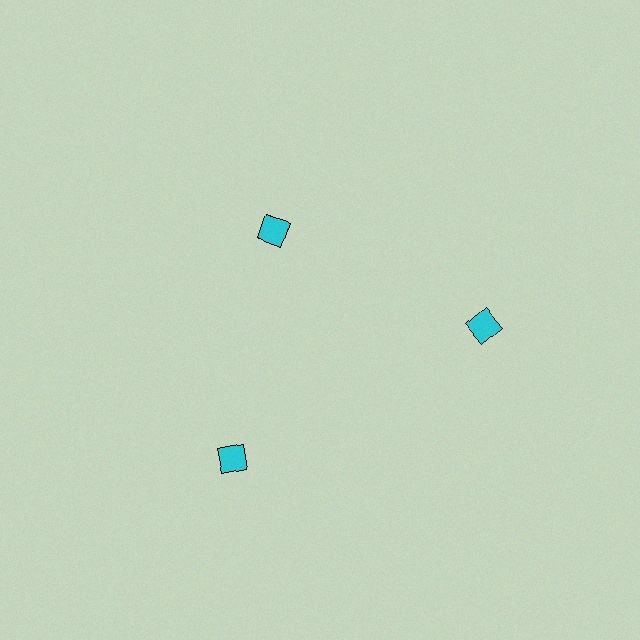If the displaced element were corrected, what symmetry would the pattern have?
It would have 3-fold rotational symmetry — the pattern would map onto itself every 120 degrees.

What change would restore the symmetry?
The symmetry would be restored by moving it outward, back onto the ring so that all 3 diamonds sit at equal angles and equal distance from the center.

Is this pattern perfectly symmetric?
No. The 3 cyan diamonds are arranged in a ring, but one element near the 11 o'clock position is pulled inward toward the center, breaking the 3-fold rotational symmetry.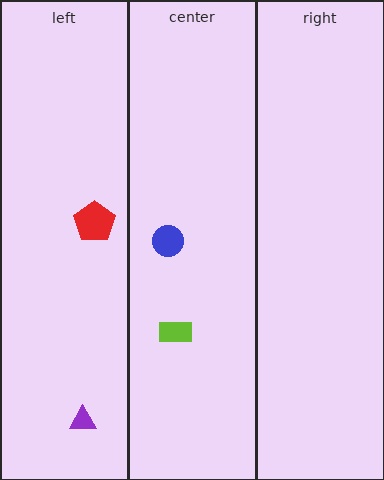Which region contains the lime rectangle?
The center region.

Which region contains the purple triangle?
The left region.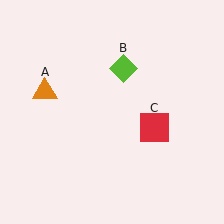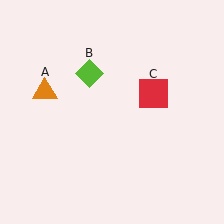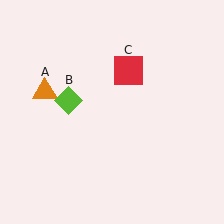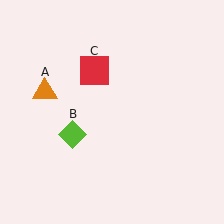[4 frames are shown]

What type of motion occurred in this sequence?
The lime diamond (object B), red square (object C) rotated counterclockwise around the center of the scene.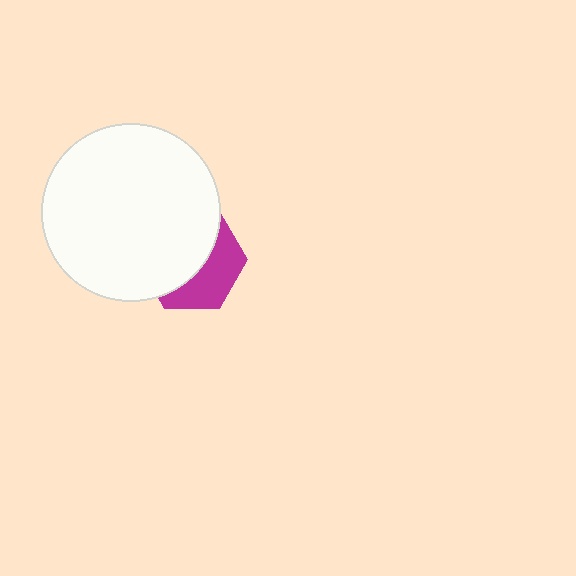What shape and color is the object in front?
The object in front is a white circle.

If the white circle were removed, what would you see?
You would see the complete magenta hexagon.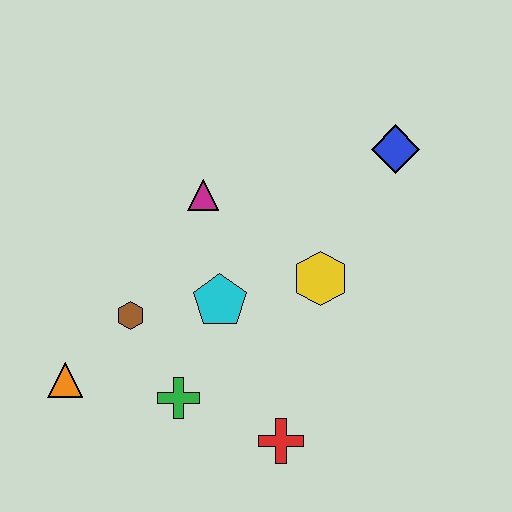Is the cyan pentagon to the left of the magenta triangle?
No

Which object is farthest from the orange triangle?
The blue diamond is farthest from the orange triangle.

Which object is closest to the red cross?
The green cross is closest to the red cross.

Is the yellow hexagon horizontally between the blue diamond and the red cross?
Yes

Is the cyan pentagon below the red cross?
No